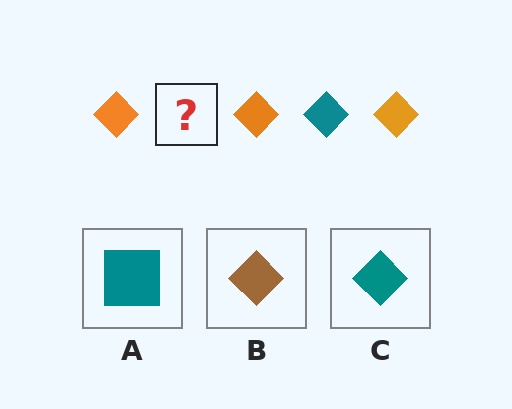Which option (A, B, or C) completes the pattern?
C.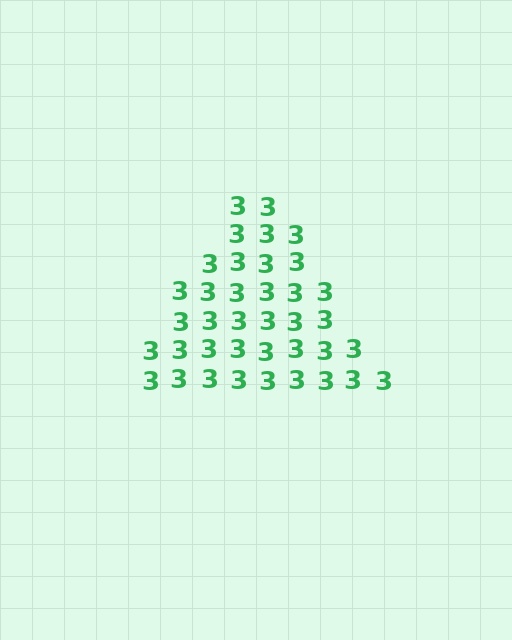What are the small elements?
The small elements are digit 3's.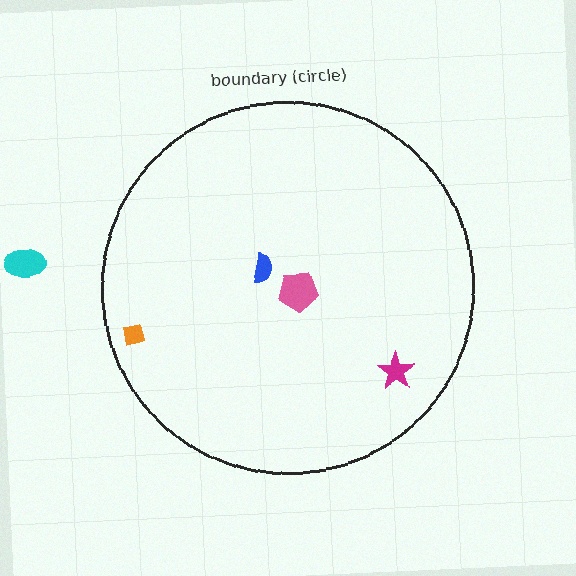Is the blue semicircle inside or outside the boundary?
Inside.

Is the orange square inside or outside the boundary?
Inside.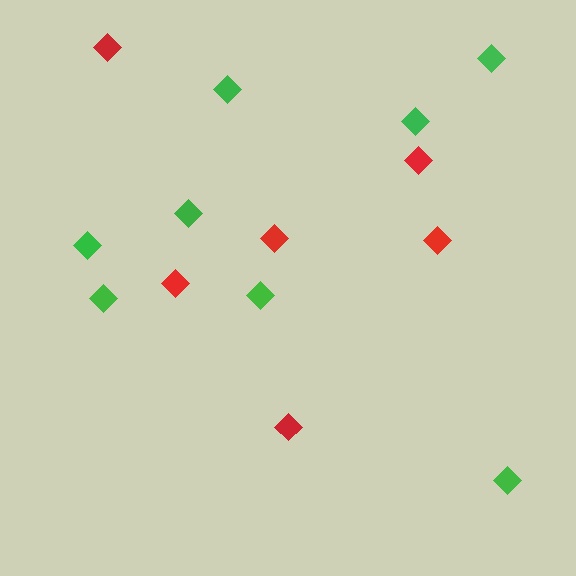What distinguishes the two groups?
There are 2 groups: one group of red diamonds (6) and one group of green diamonds (8).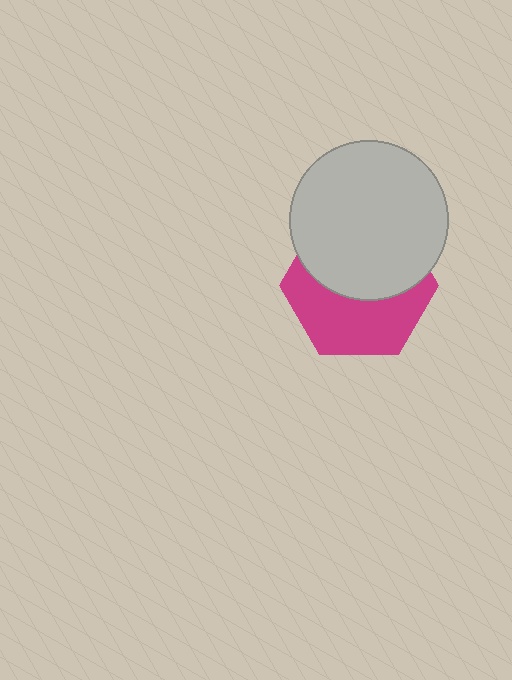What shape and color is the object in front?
The object in front is a light gray circle.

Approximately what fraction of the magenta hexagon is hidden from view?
Roughly 52% of the magenta hexagon is hidden behind the light gray circle.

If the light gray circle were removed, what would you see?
You would see the complete magenta hexagon.